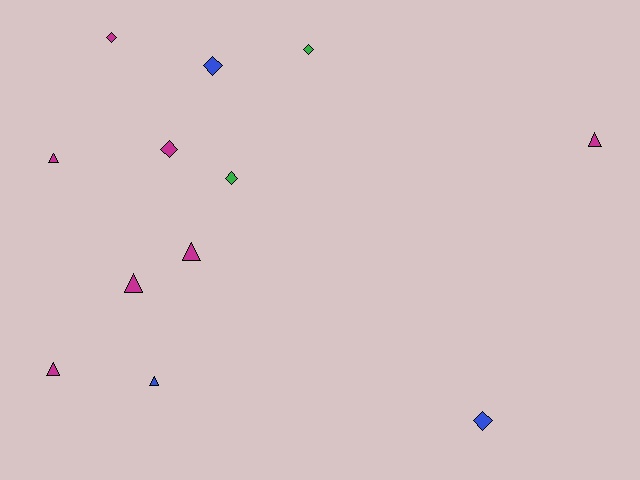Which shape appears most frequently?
Diamond, with 6 objects.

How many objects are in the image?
There are 12 objects.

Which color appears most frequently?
Magenta, with 7 objects.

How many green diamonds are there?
There are 2 green diamonds.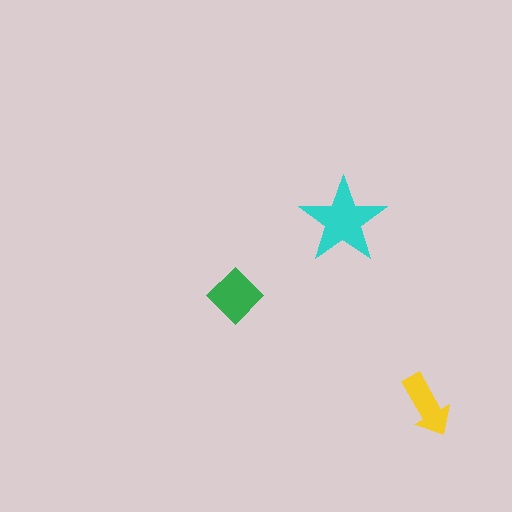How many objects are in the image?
There are 3 objects in the image.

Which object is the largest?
The cyan star.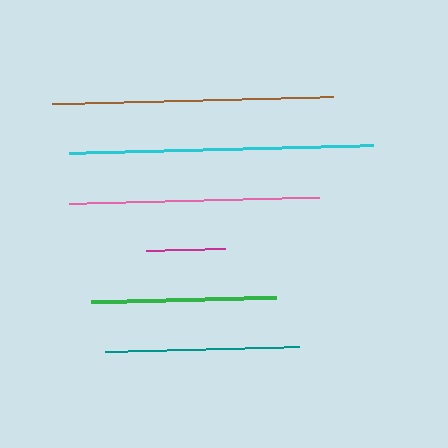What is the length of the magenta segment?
The magenta segment is approximately 79 pixels long.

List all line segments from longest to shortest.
From longest to shortest: cyan, brown, pink, teal, green, magenta.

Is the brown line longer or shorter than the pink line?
The brown line is longer than the pink line.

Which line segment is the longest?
The cyan line is the longest at approximately 304 pixels.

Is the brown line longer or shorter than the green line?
The brown line is longer than the green line.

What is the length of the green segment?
The green segment is approximately 185 pixels long.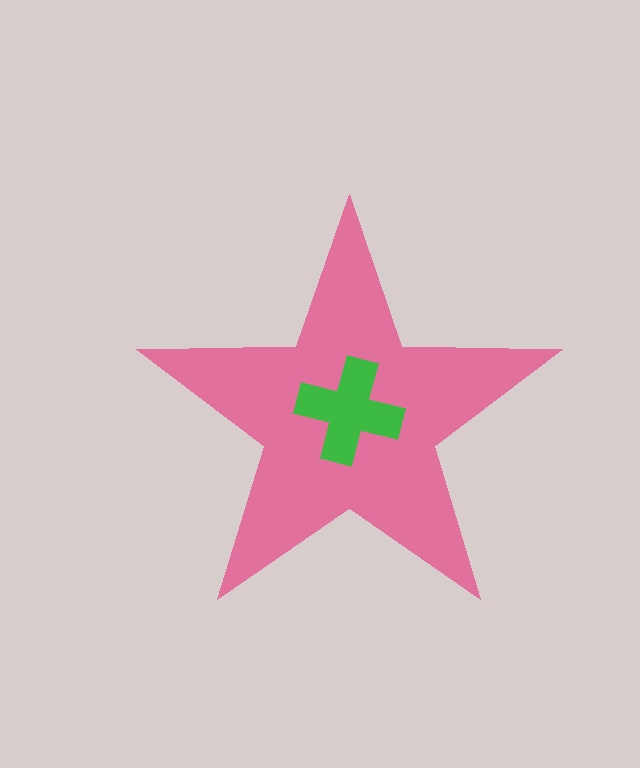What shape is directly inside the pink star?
The green cross.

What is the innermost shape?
The green cross.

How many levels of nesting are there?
2.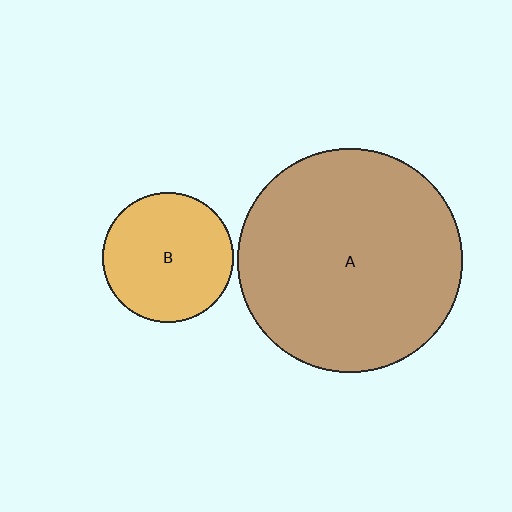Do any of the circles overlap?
No, none of the circles overlap.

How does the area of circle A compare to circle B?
Approximately 2.9 times.